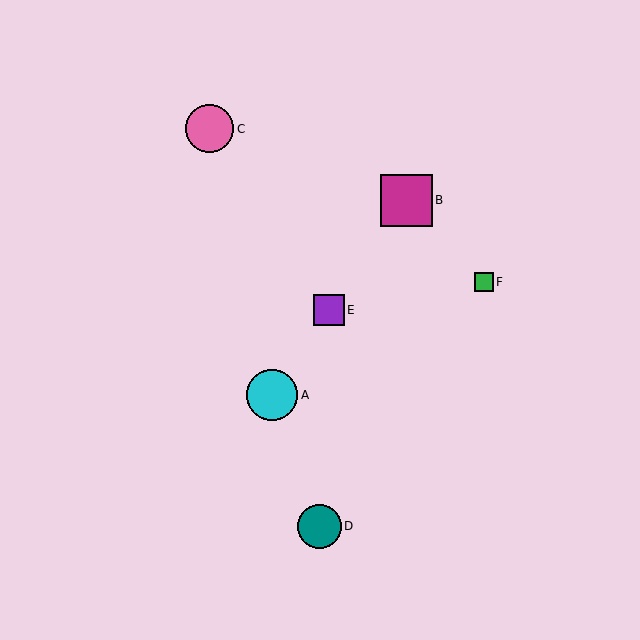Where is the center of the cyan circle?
The center of the cyan circle is at (272, 395).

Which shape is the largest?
The magenta square (labeled B) is the largest.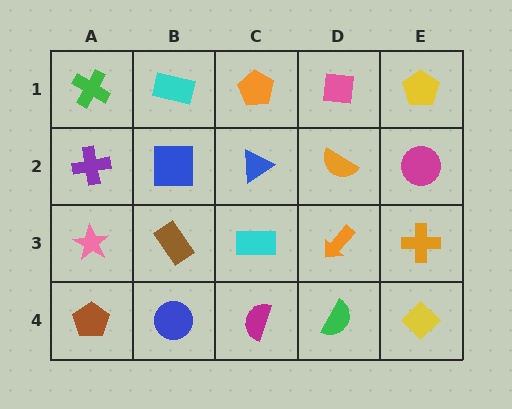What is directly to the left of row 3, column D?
A cyan rectangle.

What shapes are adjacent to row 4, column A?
A pink star (row 3, column A), a blue circle (row 4, column B).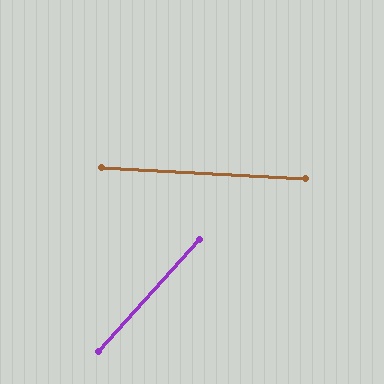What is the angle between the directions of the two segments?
Approximately 51 degrees.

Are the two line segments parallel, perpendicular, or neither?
Neither parallel nor perpendicular — they differ by about 51°.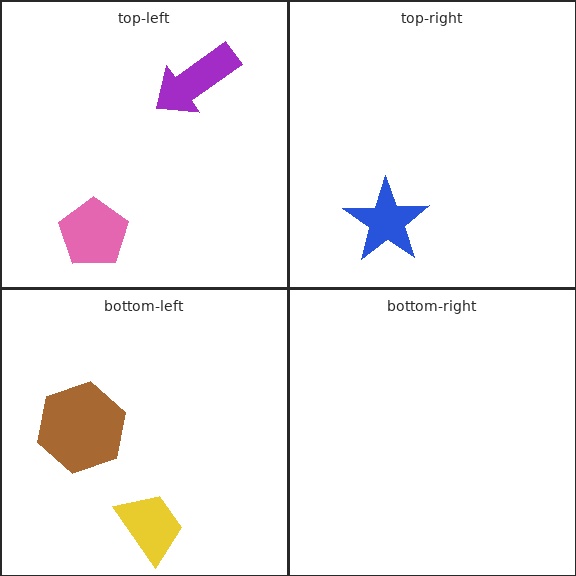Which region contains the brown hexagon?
The bottom-left region.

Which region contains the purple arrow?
The top-left region.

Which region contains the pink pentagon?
The top-left region.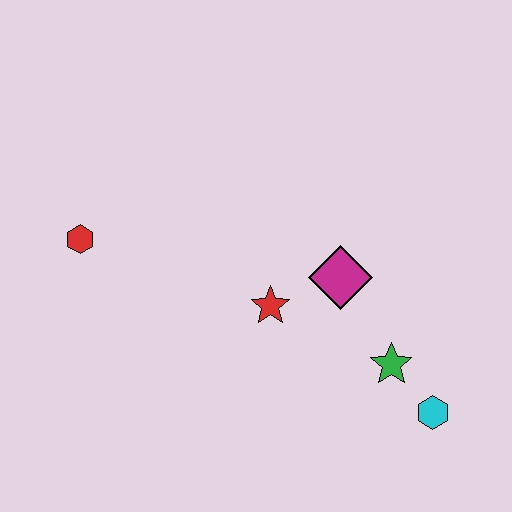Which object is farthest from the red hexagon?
The cyan hexagon is farthest from the red hexagon.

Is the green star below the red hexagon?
Yes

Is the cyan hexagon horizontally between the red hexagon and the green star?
No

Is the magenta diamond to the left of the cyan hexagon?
Yes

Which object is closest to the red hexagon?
The red star is closest to the red hexagon.